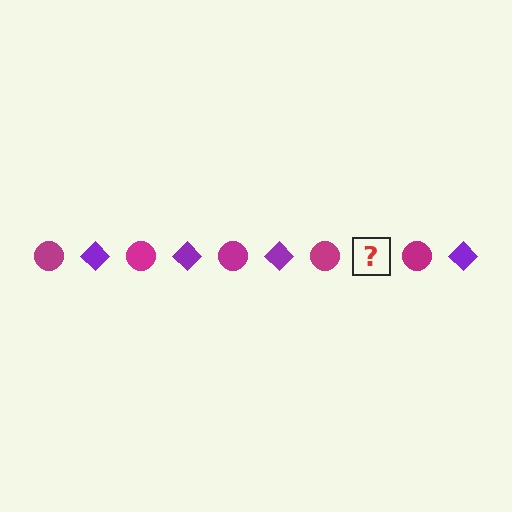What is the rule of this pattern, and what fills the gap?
The rule is that the pattern alternates between magenta circle and purple diamond. The gap should be filled with a purple diamond.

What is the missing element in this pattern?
The missing element is a purple diamond.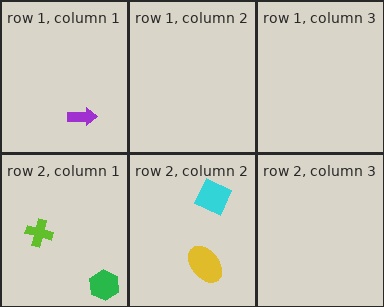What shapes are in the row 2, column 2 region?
The cyan diamond, the yellow ellipse.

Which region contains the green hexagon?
The row 2, column 1 region.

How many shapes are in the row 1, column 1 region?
1.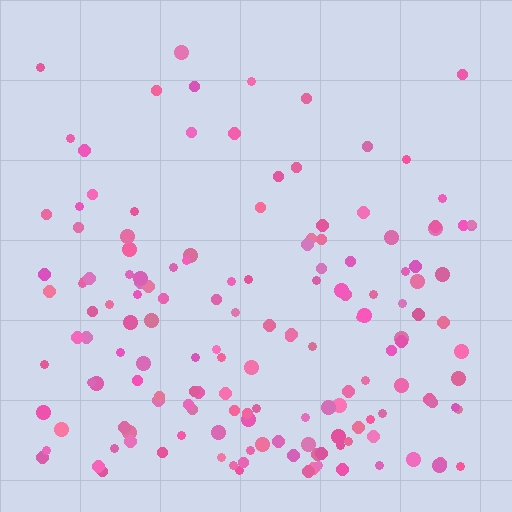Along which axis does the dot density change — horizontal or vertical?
Vertical.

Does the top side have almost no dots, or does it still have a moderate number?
Still a moderate number, just noticeably fewer than the bottom.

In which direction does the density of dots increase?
From top to bottom, with the bottom side densest.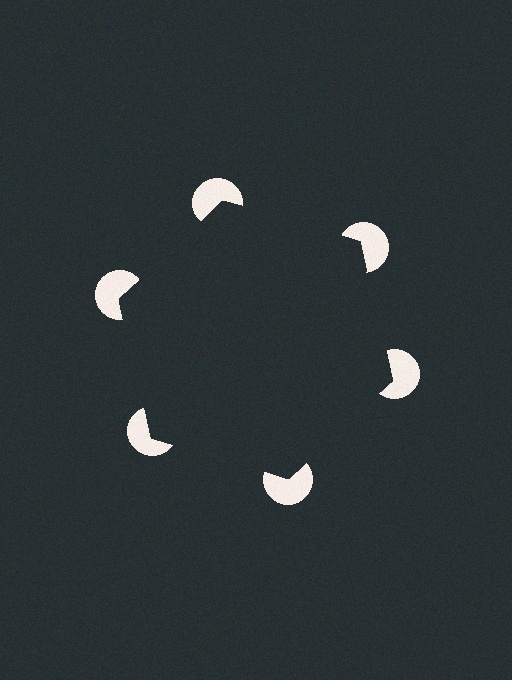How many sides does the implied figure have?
6 sides.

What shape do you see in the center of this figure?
An illusory hexagon — its edges are inferred from the aligned wedge cuts in the pac-man discs, not physically drawn.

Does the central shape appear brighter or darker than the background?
It typically appears slightly darker than the background, even though no actual brightness change is drawn.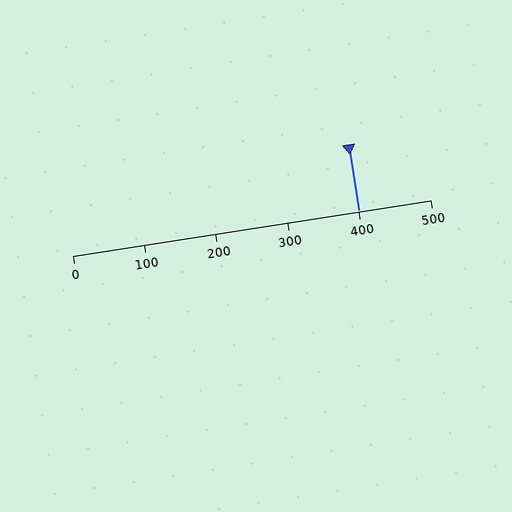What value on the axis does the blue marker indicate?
The marker indicates approximately 400.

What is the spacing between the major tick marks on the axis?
The major ticks are spaced 100 apart.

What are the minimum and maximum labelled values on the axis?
The axis runs from 0 to 500.